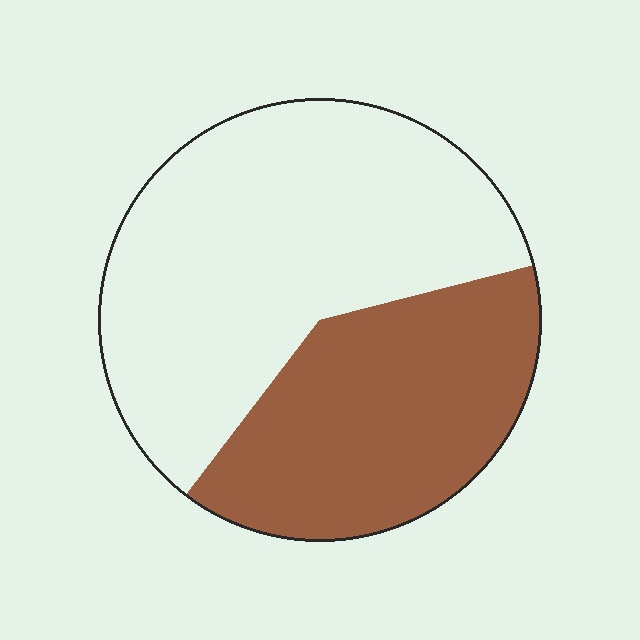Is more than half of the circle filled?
No.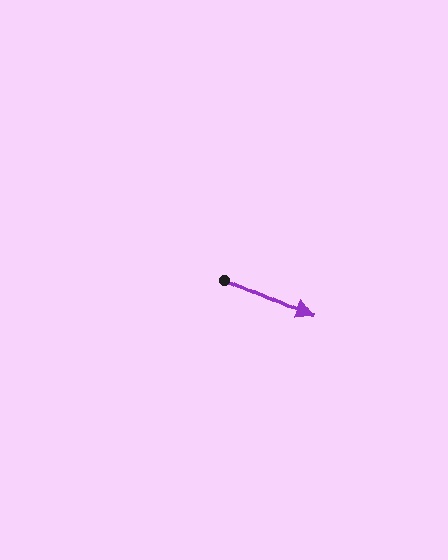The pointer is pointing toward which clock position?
Roughly 4 o'clock.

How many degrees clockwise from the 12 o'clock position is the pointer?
Approximately 114 degrees.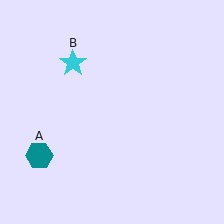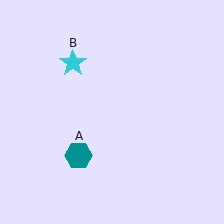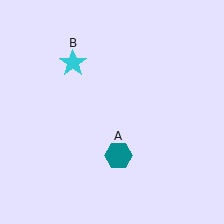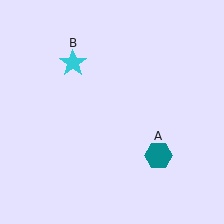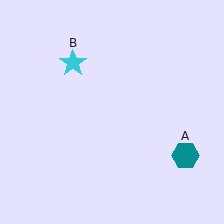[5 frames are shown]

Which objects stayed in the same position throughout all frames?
Cyan star (object B) remained stationary.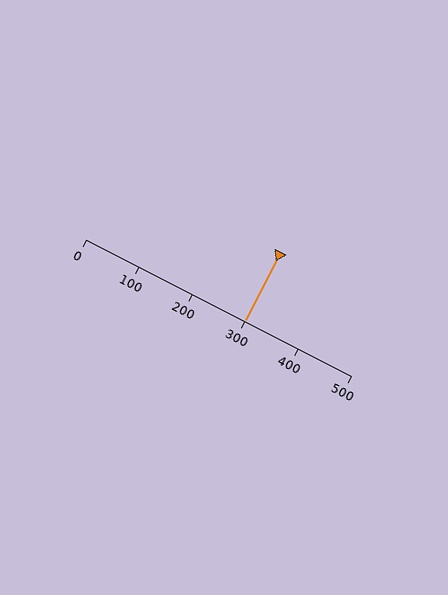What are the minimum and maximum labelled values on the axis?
The axis runs from 0 to 500.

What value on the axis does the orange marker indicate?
The marker indicates approximately 300.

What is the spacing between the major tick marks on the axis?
The major ticks are spaced 100 apart.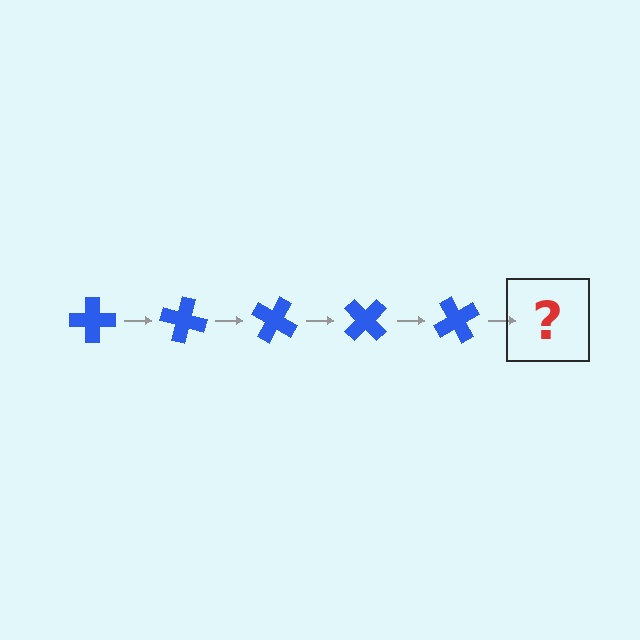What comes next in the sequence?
The next element should be a blue cross rotated 75 degrees.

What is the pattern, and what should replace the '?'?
The pattern is that the cross rotates 15 degrees each step. The '?' should be a blue cross rotated 75 degrees.